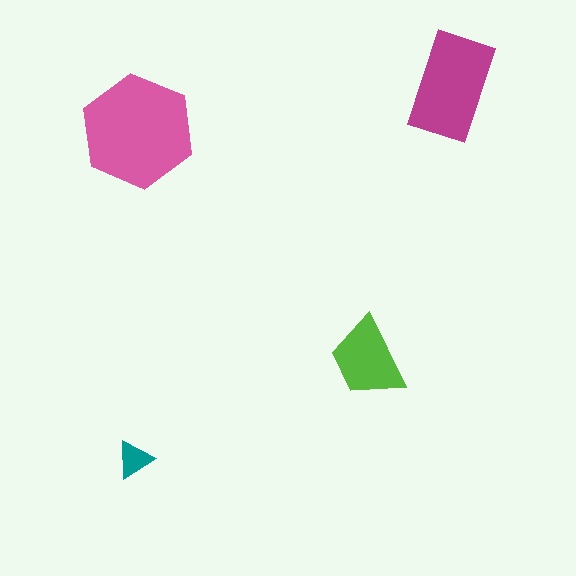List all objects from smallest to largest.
The teal triangle, the lime trapezoid, the magenta rectangle, the pink hexagon.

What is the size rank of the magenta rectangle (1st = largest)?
2nd.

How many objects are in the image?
There are 4 objects in the image.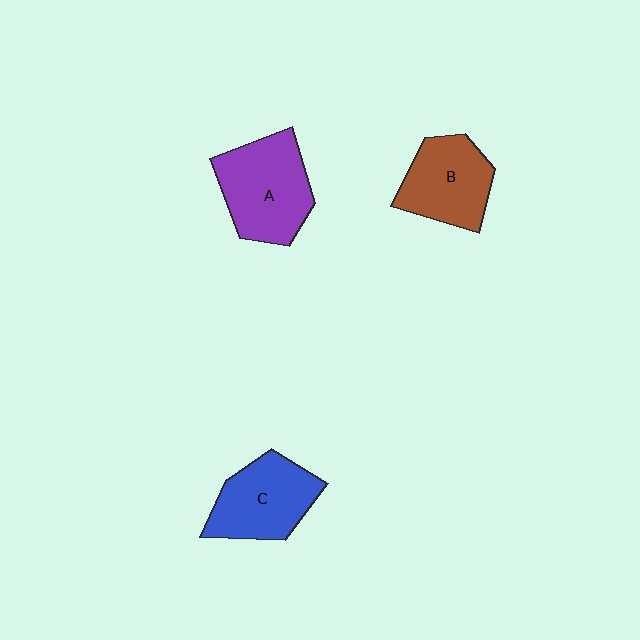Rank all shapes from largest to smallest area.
From largest to smallest: A (purple), C (blue), B (brown).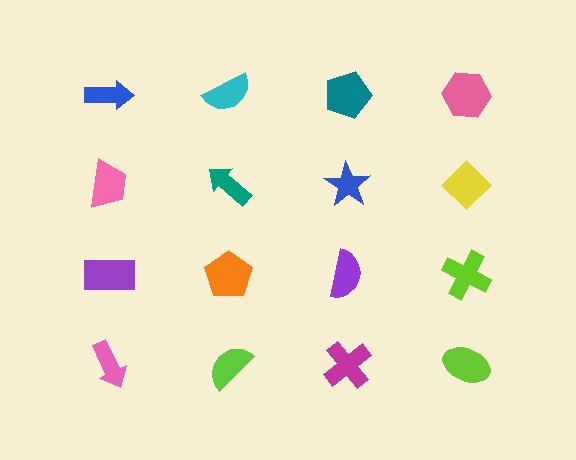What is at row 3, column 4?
A lime cross.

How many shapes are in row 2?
4 shapes.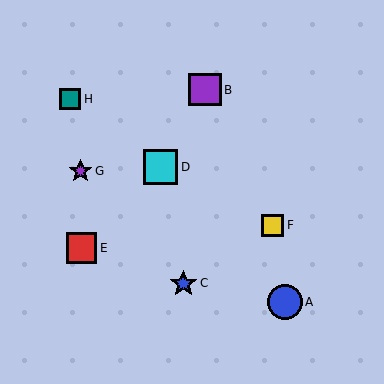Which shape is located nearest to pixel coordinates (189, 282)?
The blue star (labeled C) at (183, 283) is nearest to that location.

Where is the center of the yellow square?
The center of the yellow square is at (272, 225).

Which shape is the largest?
The blue circle (labeled A) is the largest.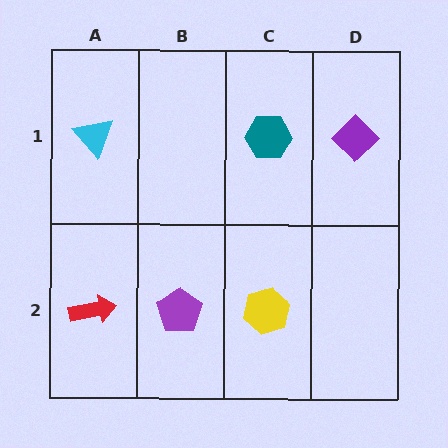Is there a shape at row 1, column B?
No, that cell is empty.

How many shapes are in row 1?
3 shapes.